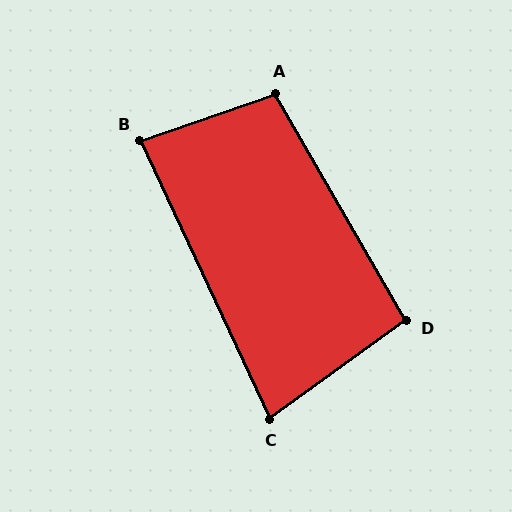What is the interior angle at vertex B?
Approximately 84 degrees (acute).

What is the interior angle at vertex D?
Approximately 96 degrees (obtuse).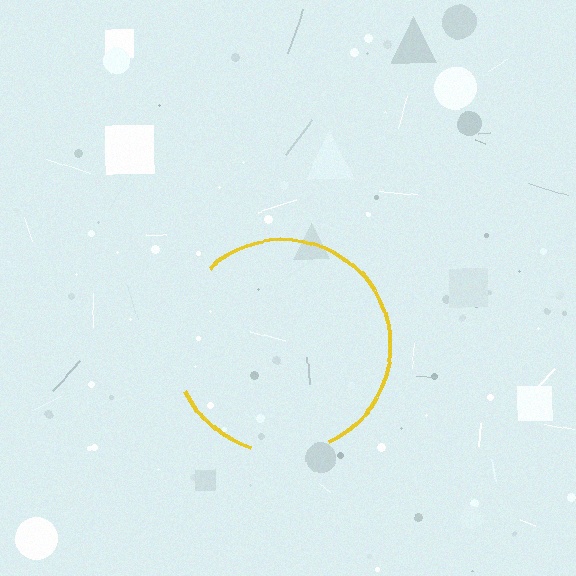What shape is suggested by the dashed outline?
The dashed outline suggests a circle.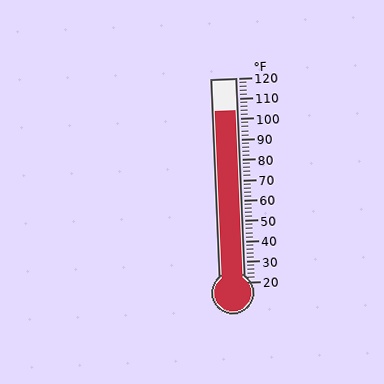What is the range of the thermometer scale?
The thermometer scale ranges from 20°F to 120°F.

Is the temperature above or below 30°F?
The temperature is above 30°F.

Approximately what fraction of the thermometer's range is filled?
The thermometer is filled to approximately 85% of its range.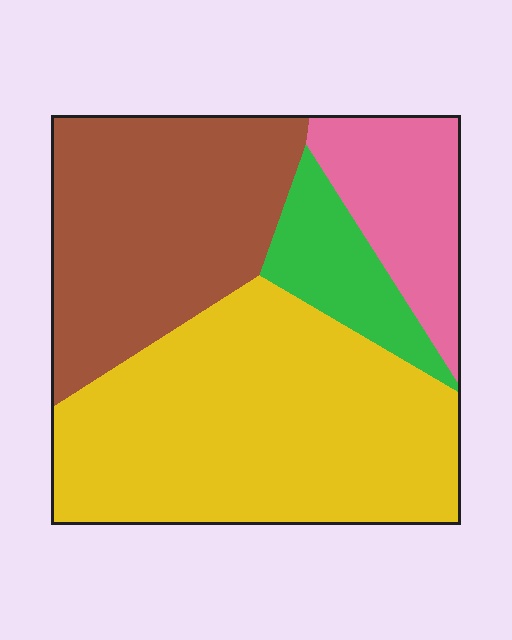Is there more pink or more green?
Pink.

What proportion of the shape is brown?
Brown covers around 30% of the shape.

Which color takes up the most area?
Yellow, at roughly 45%.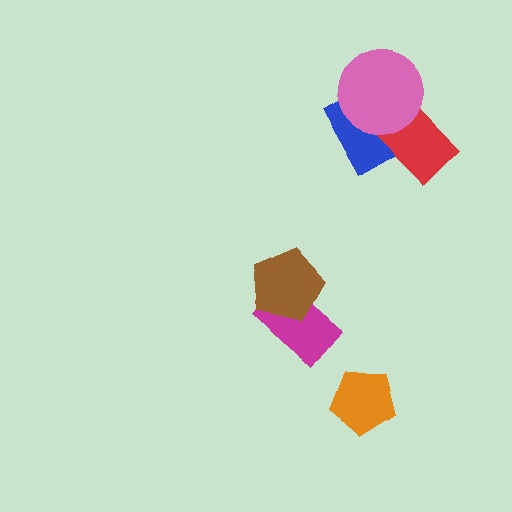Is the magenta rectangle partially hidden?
Yes, it is partially covered by another shape.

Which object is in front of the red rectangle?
The pink circle is in front of the red rectangle.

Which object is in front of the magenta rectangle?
The brown pentagon is in front of the magenta rectangle.